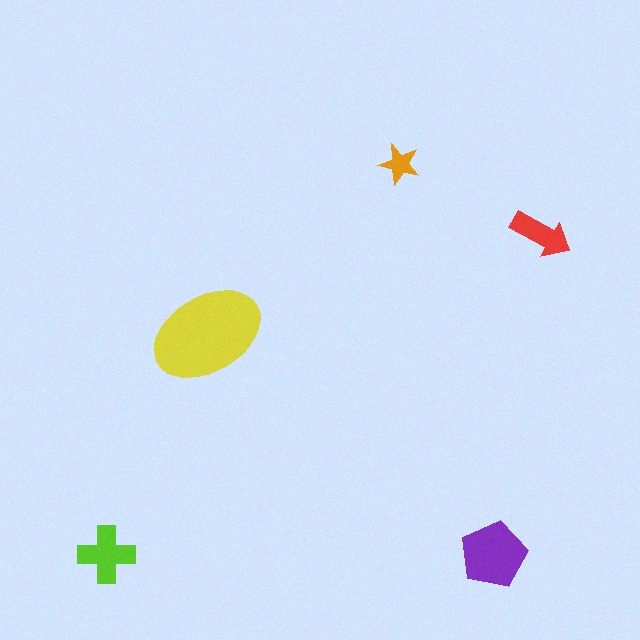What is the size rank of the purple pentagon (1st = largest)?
2nd.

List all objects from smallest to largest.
The orange star, the red arrow, the lime cross, the purple pentagon, the yellow ellipse.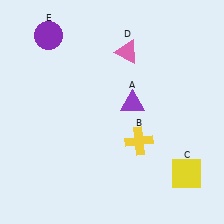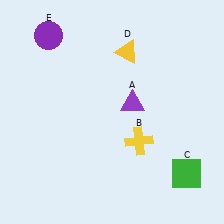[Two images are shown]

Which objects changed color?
C changed from yellow to green. D changed from pink to yellow.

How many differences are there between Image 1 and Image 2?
There are 2 differences between the two images.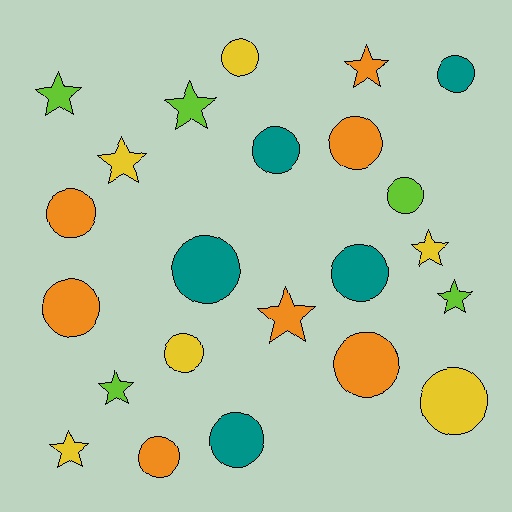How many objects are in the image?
There are 23 objects.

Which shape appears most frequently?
Circle, with 14 objects.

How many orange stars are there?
There are 2 orange stars.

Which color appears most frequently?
Orange, with 7 objects.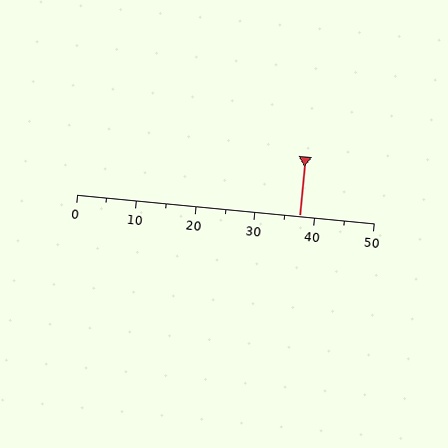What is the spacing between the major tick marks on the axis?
The major ticks are spaced 10 apart.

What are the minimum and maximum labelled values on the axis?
The axis runs from 0 to 50.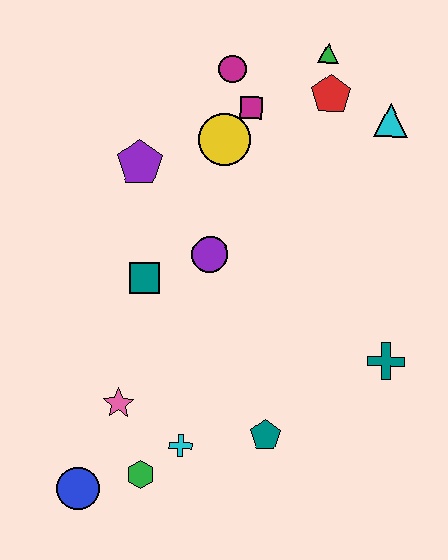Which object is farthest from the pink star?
The green triangle is farthest from the pink star.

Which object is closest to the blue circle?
The green hexagon is closest to the blue circle.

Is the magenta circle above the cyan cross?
Yes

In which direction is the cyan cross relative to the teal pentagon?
The cyan cross is to the left of the teal pentagon.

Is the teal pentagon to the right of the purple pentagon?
Yes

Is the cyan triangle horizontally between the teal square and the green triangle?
No